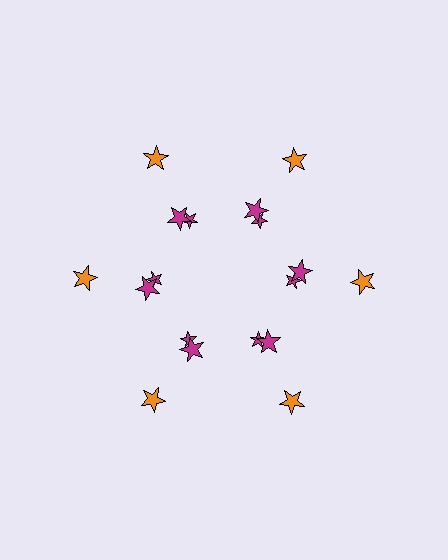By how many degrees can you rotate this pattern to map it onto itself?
The pattern maps onto itself every 60 degrees of rotation.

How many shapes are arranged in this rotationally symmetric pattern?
There are 18 shapes, arranged in 6 groups of 3.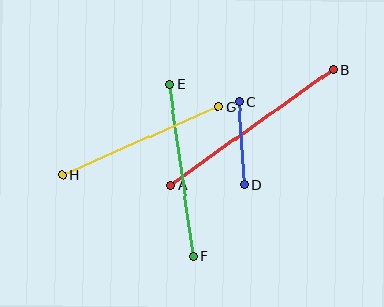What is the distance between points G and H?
The distance is approximately 171 pixels.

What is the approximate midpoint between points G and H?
The midpoint is at approximately (140, 141) pixels.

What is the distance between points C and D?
The distance is approximately 83 pixels.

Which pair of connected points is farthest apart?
Points A and B are farthest apart.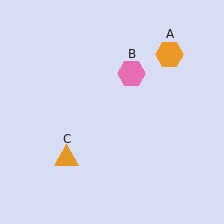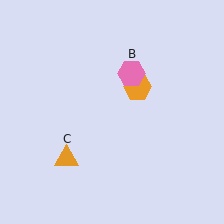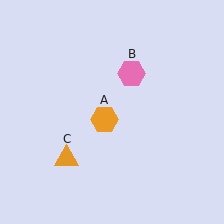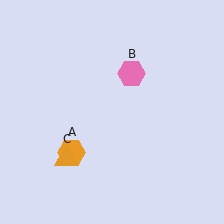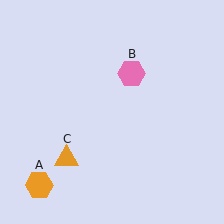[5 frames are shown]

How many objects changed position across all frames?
1 object changed position: orange hexagon (object A).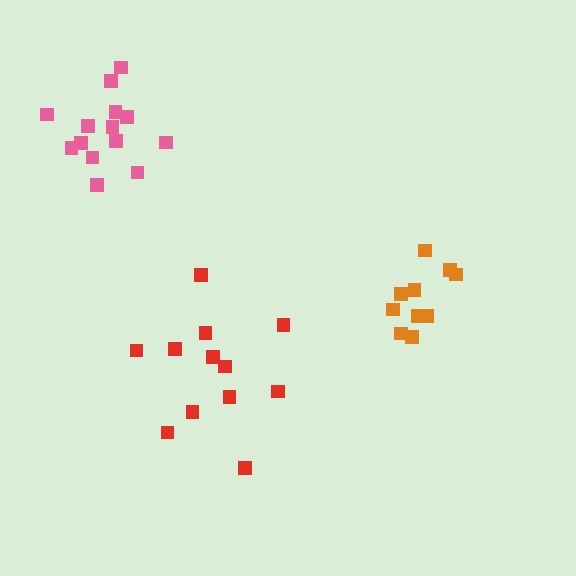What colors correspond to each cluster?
The clusters are colored: red, pink, orange.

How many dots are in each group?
Group 1: 12 dots, Group 2: 14 dots, Group 3: 10 dots (36 total).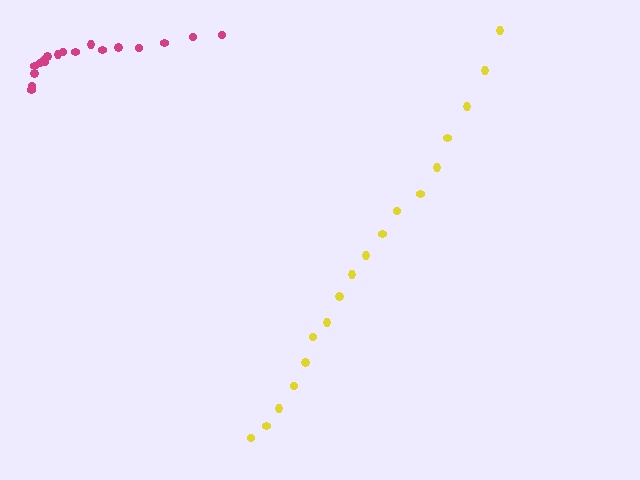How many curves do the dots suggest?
There are 2 distinct paths.